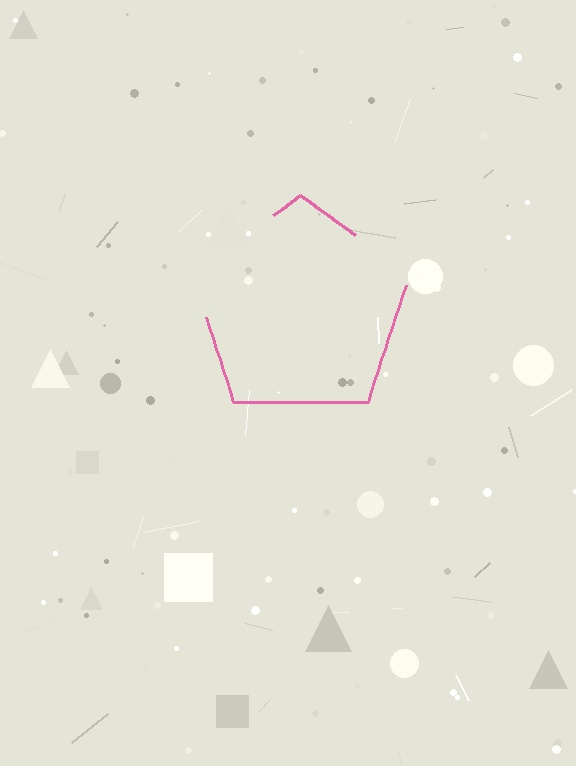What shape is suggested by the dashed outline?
The dashed outline suggests a pentagon.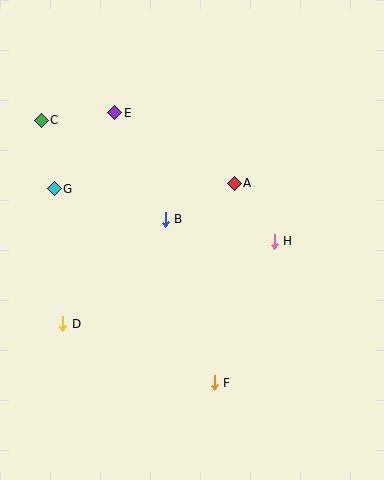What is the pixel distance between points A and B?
The distance between A and B is 78 pixels.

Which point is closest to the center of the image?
Point B at (165, 219) is closest to the center.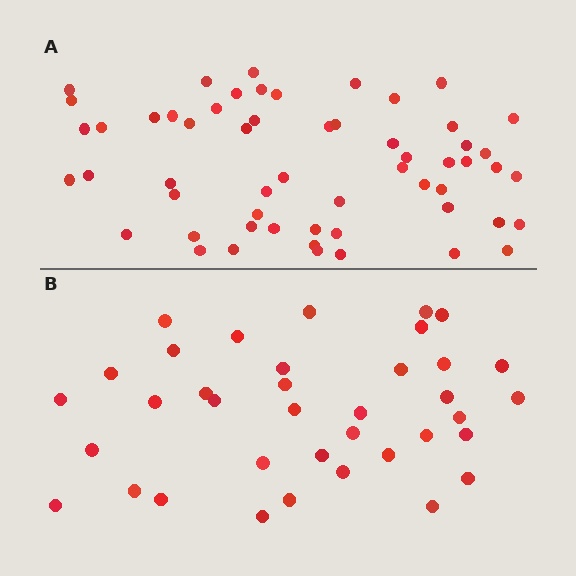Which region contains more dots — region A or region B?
Region A (the top region) has more dots.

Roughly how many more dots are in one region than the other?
Region A has approximately 20 more dots than region B.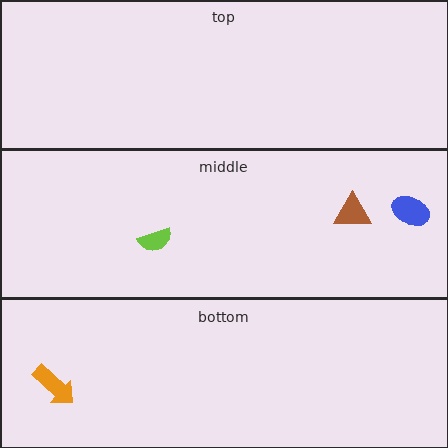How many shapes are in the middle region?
3.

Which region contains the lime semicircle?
The middle region.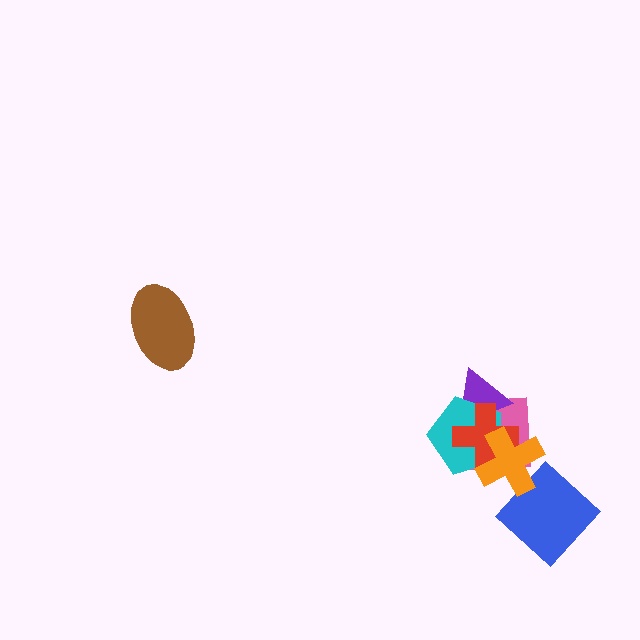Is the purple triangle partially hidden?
Yes, it is partially covered by another shape.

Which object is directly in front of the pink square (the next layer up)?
The purple triangle is directly in front of the pink square.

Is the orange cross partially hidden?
No, no other shape covers it.